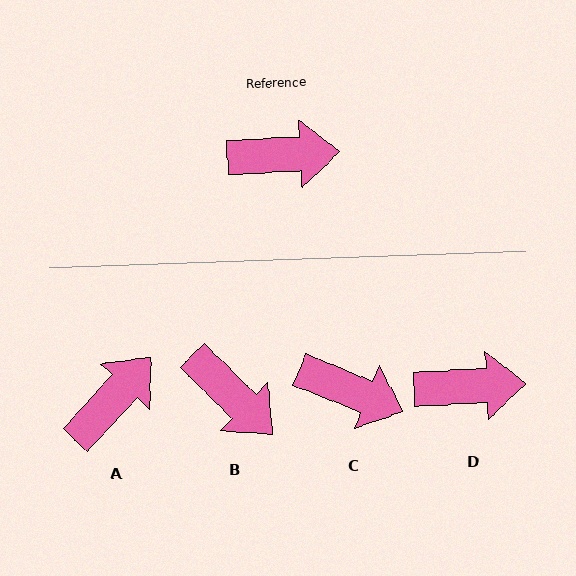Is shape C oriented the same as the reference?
No, it is off by about 25 degrees.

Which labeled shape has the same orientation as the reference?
D.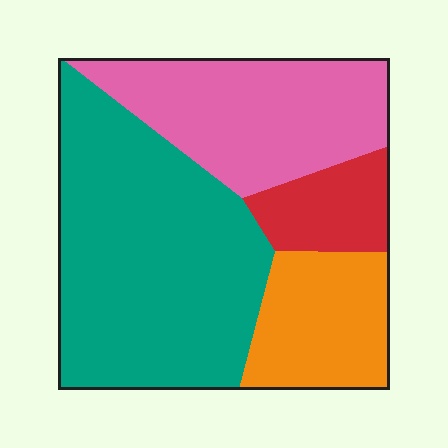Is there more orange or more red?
Orange.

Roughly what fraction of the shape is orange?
Orange takes up about one sixth (1/6) of the shape.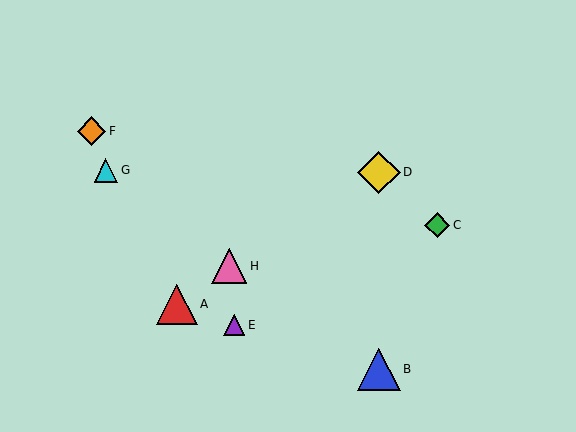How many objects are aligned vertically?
2 objects (B, D) are aligned vertically.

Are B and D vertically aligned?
Yes, both are at x≈379.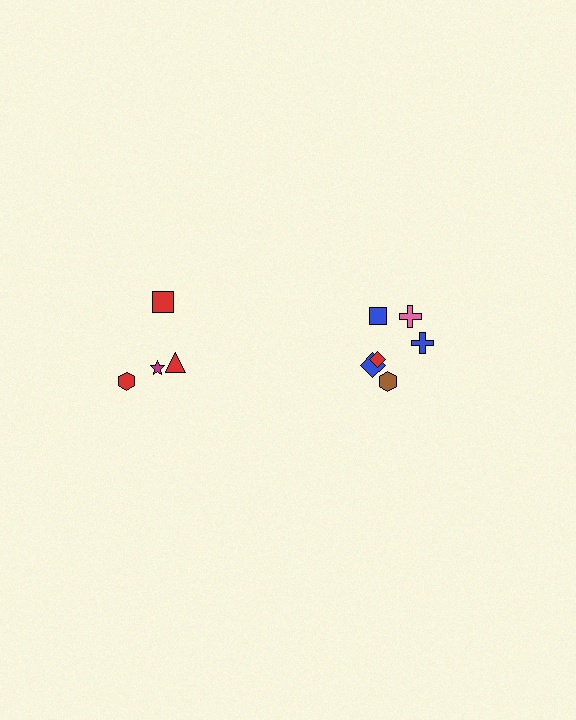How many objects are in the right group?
There are 6 objects.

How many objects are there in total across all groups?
There are 10 objects.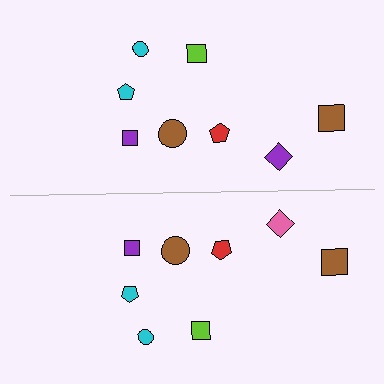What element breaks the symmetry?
The pink diamond on the bottom side breaks the symmetry — its mirror counterpart is purple.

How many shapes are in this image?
There are 16 shapes in this image.